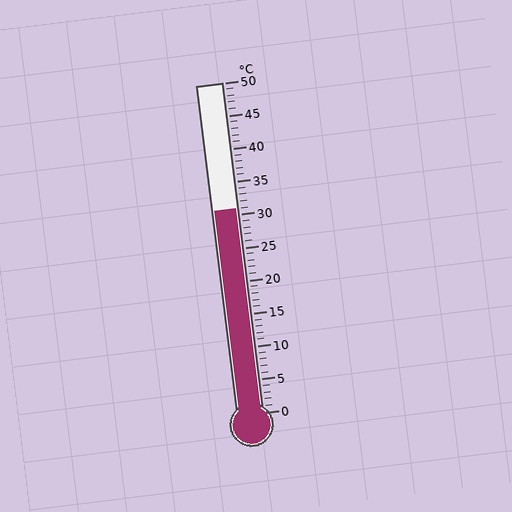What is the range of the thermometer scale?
The thermometer scale ranges from 0°C to 50°C.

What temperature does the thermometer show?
The thermometer shows approximately 31°C.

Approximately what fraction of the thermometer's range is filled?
The thermometer is filled to approximately 60% of its range.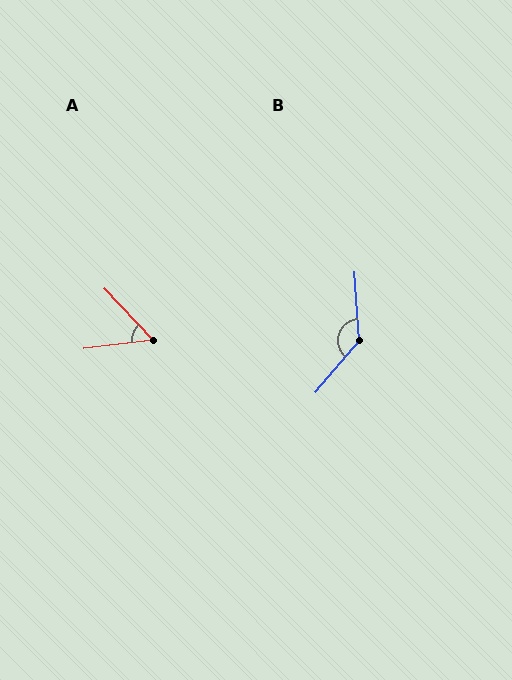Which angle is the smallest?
A, at approximately 54 degrees.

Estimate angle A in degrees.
Approximately 54 degrees.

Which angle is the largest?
B, at approximately 136 degrees.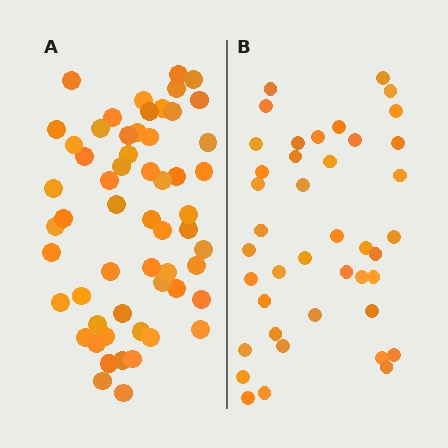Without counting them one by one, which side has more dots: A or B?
Region A (the left region) has more dots.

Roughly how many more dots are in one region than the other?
Region A has approximately 15 more dots than region B.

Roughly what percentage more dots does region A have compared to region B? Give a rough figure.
About 40% more.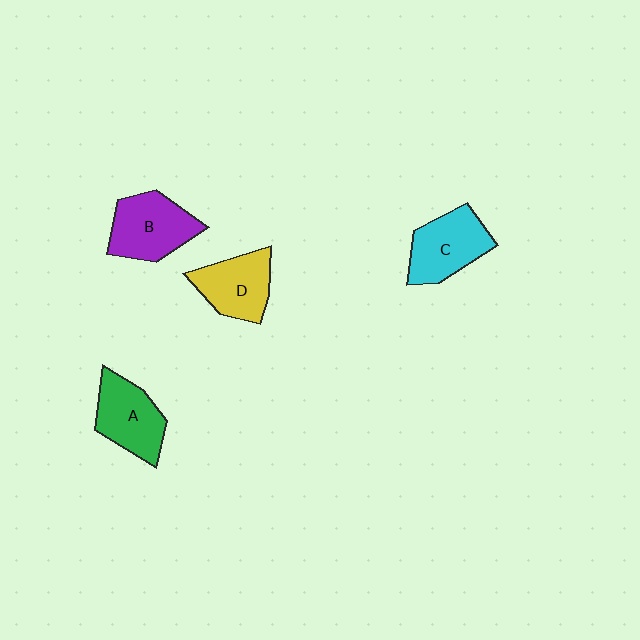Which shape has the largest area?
Shape B (purple).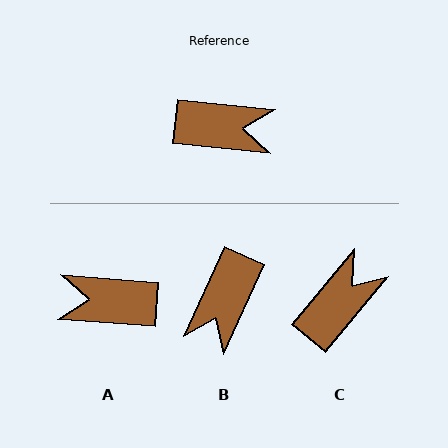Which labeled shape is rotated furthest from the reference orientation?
A, about 178 degrees away.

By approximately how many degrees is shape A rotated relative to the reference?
Approximately 178 degrees clockwise.